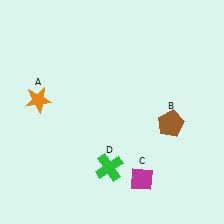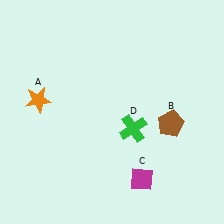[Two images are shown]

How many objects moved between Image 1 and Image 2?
1 object moved between the two images.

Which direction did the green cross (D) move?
The green cross (D) moved up.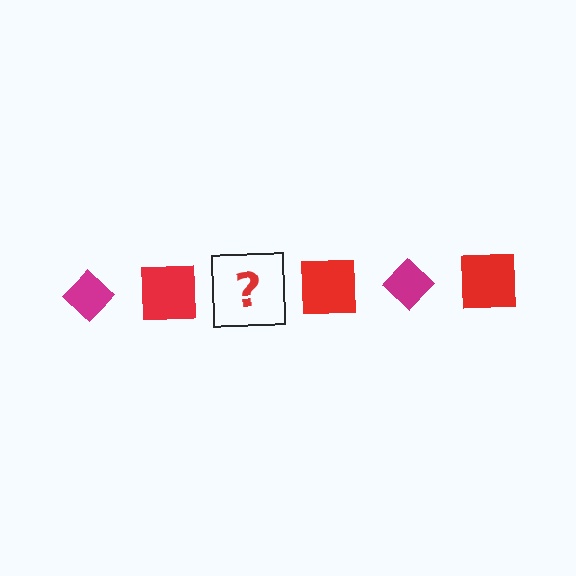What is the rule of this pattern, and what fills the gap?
The rule is that the pattern alternates between magenta diamond and red square. The gap should be filled with a magenta diamond.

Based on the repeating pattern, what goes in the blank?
The blank should be a magenta diamond.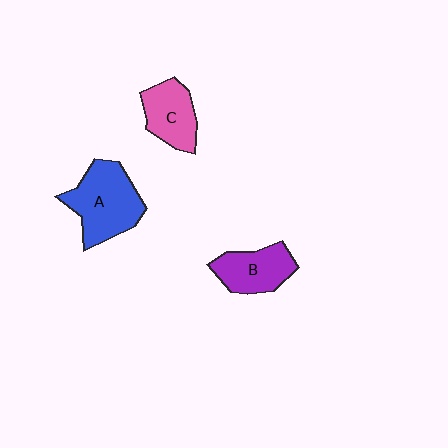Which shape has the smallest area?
Shape C (pink).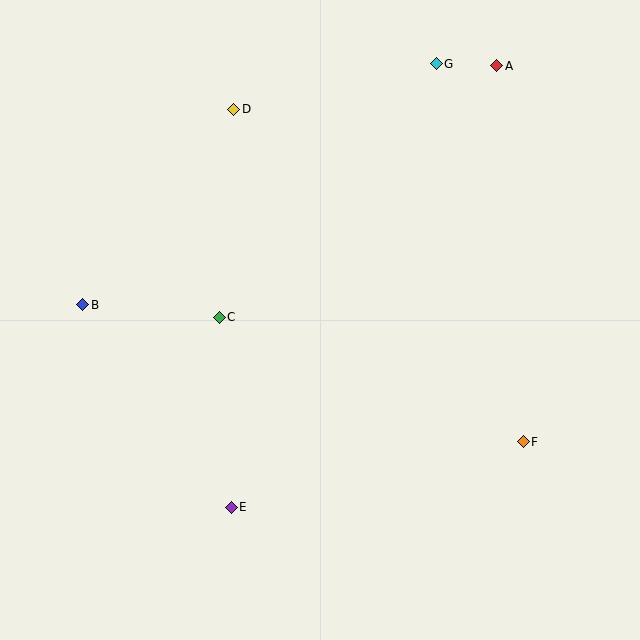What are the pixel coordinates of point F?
Point F is at (523, 442).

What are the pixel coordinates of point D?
Point D is at (234, 109).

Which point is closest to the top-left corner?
Point D is closest to the top-left corner.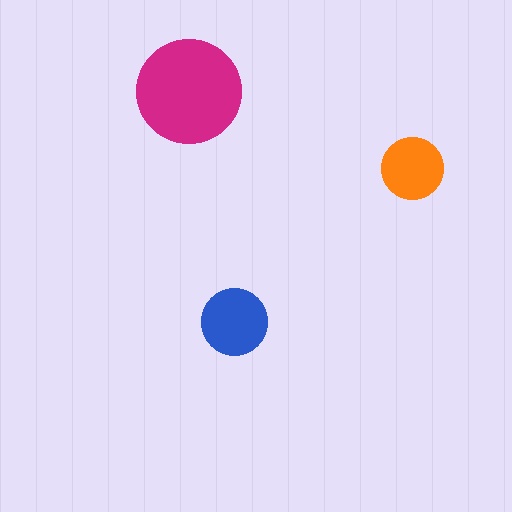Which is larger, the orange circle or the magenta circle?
The magenta one.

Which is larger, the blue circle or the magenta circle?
The magenta one.